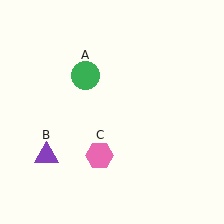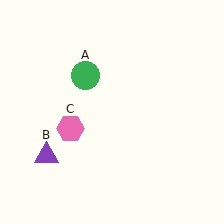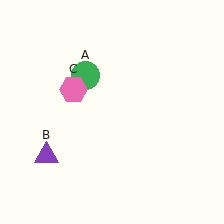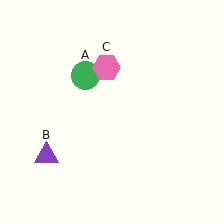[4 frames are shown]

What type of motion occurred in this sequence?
The pink hexagon (object C) rotated clockwise around the center of the scene.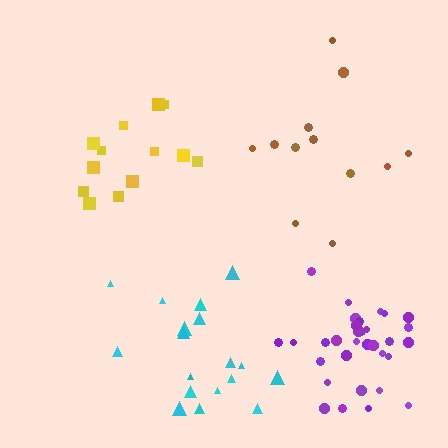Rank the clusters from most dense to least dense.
purple, yellow, cyan, brown.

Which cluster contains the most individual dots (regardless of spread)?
Purple (32).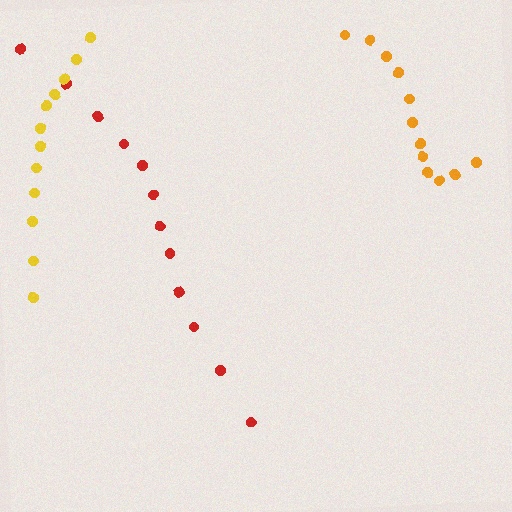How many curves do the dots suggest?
There are 3 distinct paths.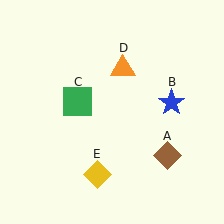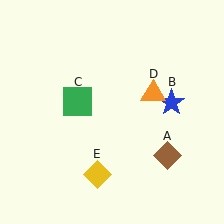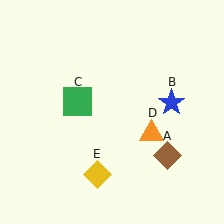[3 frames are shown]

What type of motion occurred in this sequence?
The orange triangle (object D) rotated clockwise around the center of the scene.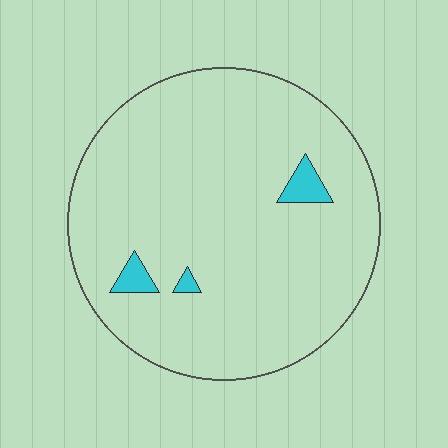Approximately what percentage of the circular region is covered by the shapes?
Approximately 5%.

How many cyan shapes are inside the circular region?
3.